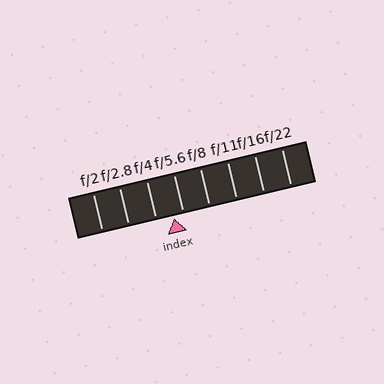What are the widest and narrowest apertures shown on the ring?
The widest aperture shown is f/2 and the narrowest is f/22.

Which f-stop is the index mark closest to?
The index mark is closest to f/5.6.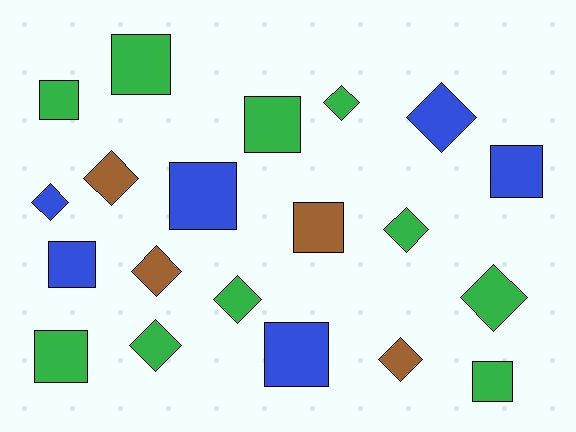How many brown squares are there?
There is 1 brown square.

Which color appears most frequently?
Green, with 10 objects.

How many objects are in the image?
There are 20 objects.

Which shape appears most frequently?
Diamond, with 10 objects.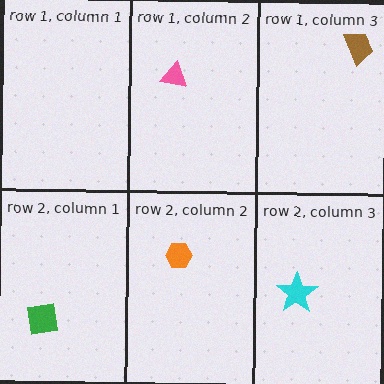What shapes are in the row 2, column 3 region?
The cyan star.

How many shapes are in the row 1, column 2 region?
1.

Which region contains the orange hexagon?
The row 2, column 2 region.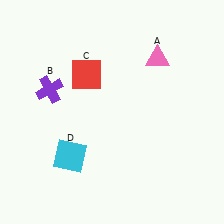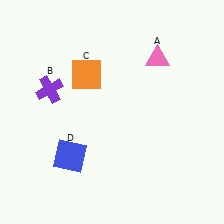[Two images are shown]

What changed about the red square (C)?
In Image 1, C is red. In Image 2, it changed to orange.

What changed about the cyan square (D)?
In Image 1, D is cyan. In Image 2, it changed to blue.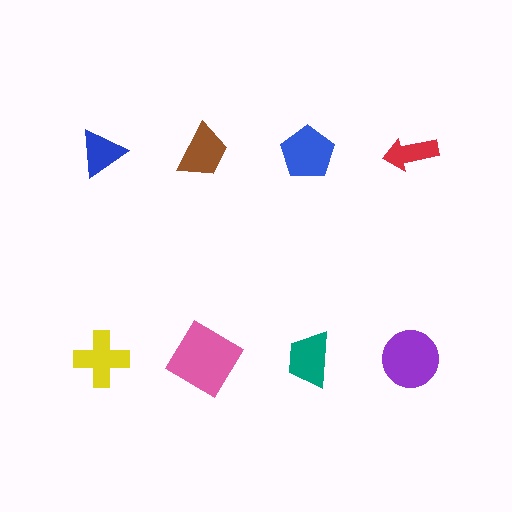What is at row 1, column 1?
A blue triangle.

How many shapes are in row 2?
4 shapes.